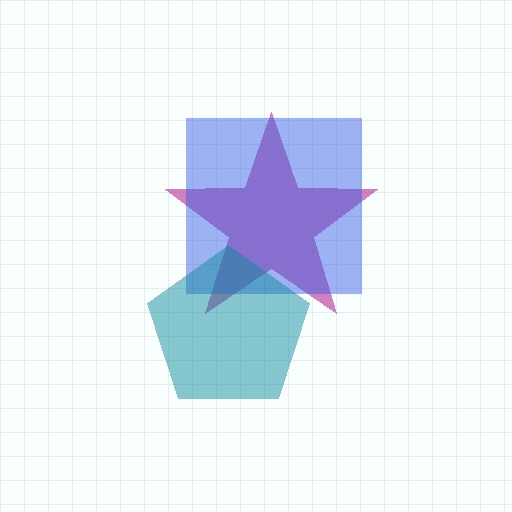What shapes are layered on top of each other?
The layered shapes are: a magenta star, a blue square, a teal pentagon.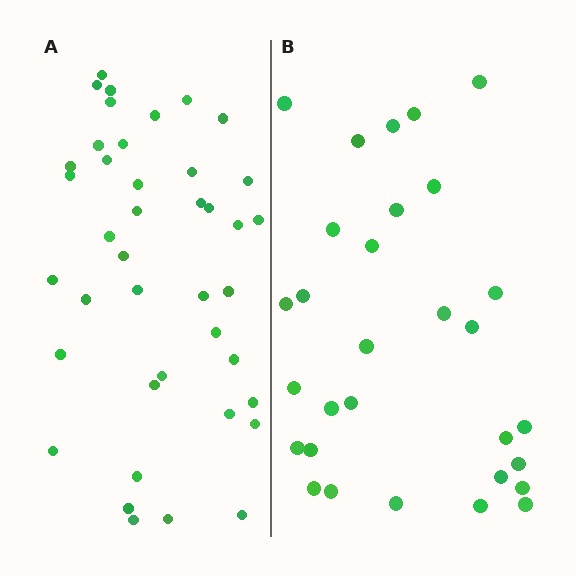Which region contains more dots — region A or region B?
Region A (the left region) has more dots.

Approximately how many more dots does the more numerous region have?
Region A has roughly 12 or so more dots than region B.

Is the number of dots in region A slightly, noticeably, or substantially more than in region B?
Region A has noticeably more, but not dramatically so. The ratio is roughly 1.4 to 1.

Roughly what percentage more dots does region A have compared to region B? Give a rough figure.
About 35% more.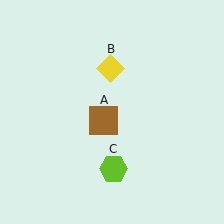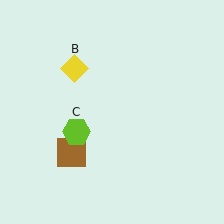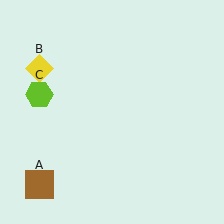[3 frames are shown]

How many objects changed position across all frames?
3 objects changed position: brown square (object A), yellow diamond (object B), lime hexagon (object C).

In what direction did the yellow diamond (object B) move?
The yellow diamond (object B) moved left.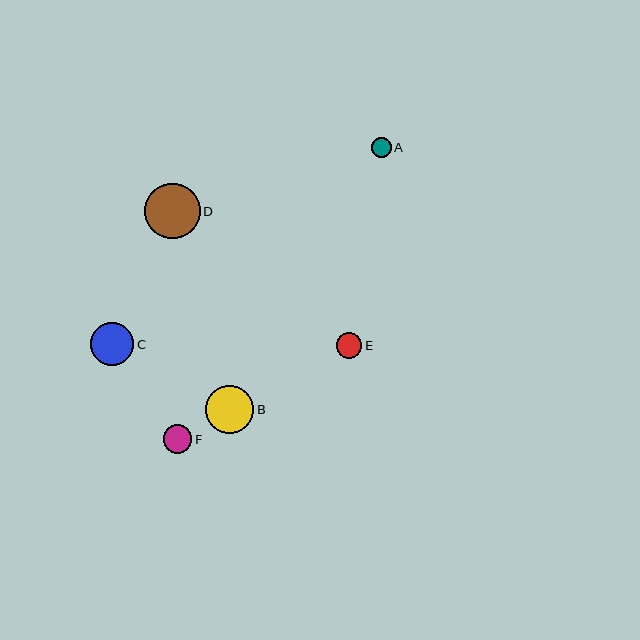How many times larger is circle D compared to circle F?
Circle D is approximately 1.9 times the size of circle F.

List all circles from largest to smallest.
From largest to smallest: D, B, C, F, E, A.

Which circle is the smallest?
Circle A is the smallest with a size of approximately 20 pixels.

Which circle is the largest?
Circle D is the largest with a size of approximately 55 pixels.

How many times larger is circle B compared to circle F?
Circle B is approximately 1.7 times the size of circle F.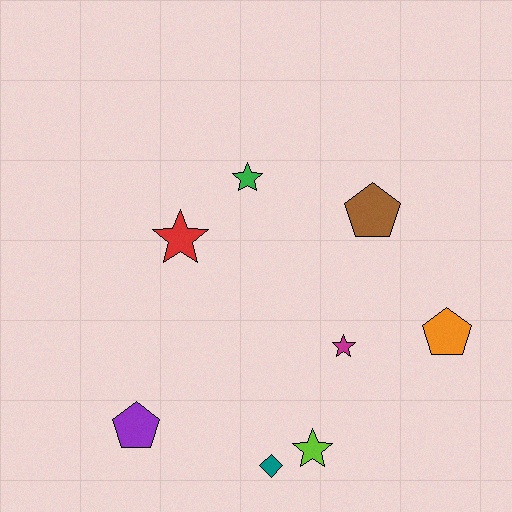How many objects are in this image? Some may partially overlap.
There are 8 objects.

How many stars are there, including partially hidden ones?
There are 4 stars.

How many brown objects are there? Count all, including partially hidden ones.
There is 1 brown object.